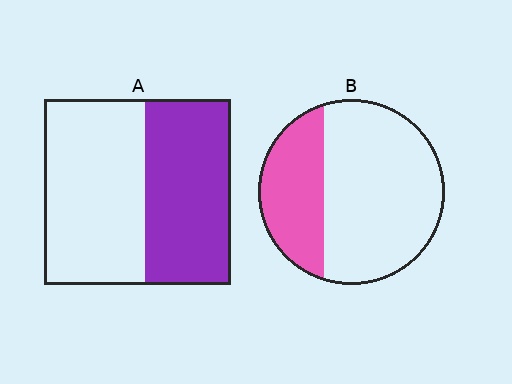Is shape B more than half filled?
No.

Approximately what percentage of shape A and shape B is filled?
A is approximately 45% and B is approximately 30%.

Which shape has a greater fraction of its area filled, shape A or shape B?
Shape A.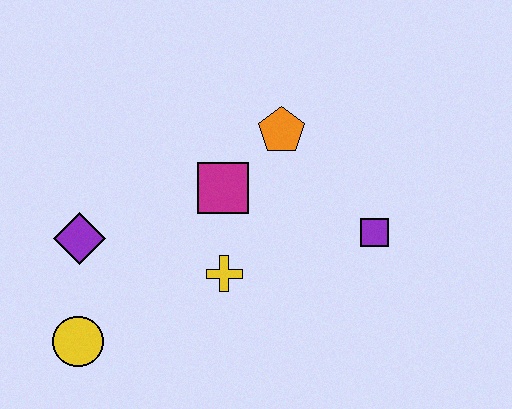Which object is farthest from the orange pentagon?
The yellow circle is farthest from the orange pentagon.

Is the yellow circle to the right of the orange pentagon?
No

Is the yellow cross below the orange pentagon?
Yes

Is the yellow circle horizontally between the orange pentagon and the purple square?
No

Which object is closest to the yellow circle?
The purple diamond is closest to the yellow circle.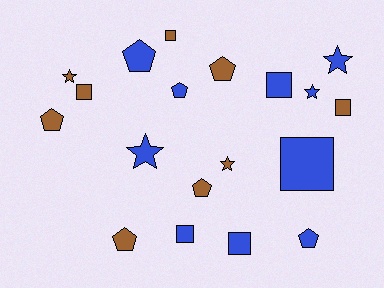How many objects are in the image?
There are 19 objects.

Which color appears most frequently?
Blue, with 10 objects.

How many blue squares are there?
There are 4 blue squares.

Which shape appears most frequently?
Square, with 7 objects.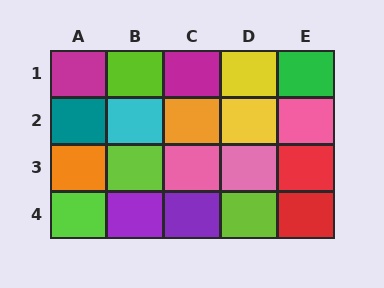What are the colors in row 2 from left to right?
Teal, cyan, orange, yellow, pink.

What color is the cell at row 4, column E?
Red.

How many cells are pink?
3 cells are pink.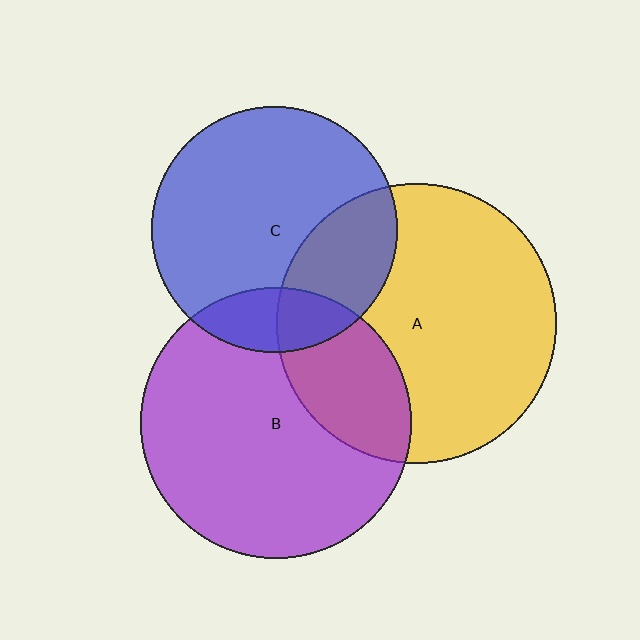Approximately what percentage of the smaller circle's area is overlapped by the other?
Approximately 25%.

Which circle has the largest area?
Circle A (yellow).